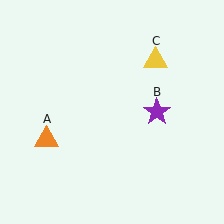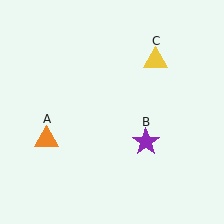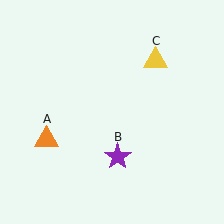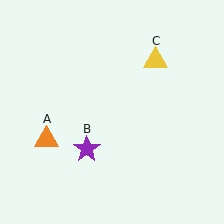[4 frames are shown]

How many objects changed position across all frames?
1 object changed position: purple star (object B).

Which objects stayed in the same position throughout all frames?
Orange triangle (object A) and yellow triangle (object C) remained stationary.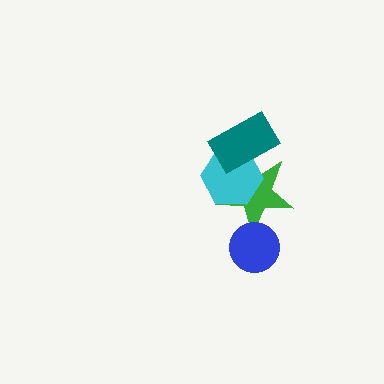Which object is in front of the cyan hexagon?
The teal rectangle is in front of the cyan hexagon.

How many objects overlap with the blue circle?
1 object overlaps with the blue circle.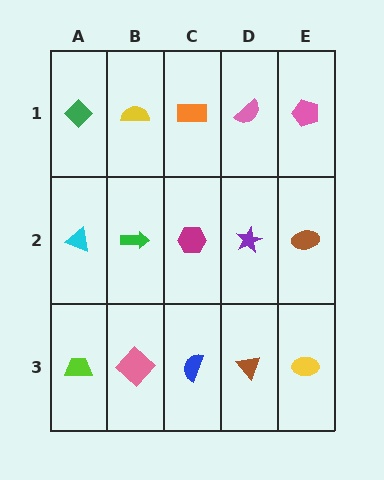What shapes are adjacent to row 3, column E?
A brown ellipse (row 2, column E), a brown triangle (row 3, column D).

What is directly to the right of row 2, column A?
A green arrow.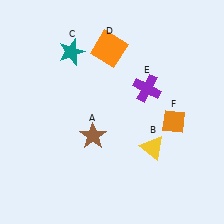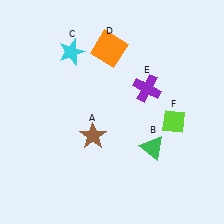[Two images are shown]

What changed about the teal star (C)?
In Image 1, C is teal. In Image 2, it changed to cyan.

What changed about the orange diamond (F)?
In Image 1, F is orange. In Image 2, it changed to lime.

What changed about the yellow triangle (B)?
In Image 1, B is yellow. In Image 2, it changed to green.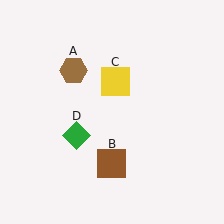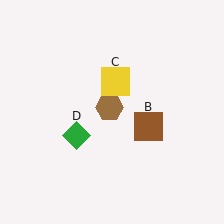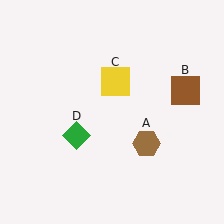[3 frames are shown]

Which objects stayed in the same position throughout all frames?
Yellow square (object C) and green diamond (object D) remained stationary.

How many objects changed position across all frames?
2 objects changed position: brown hexagon (object A), brown square (object B).